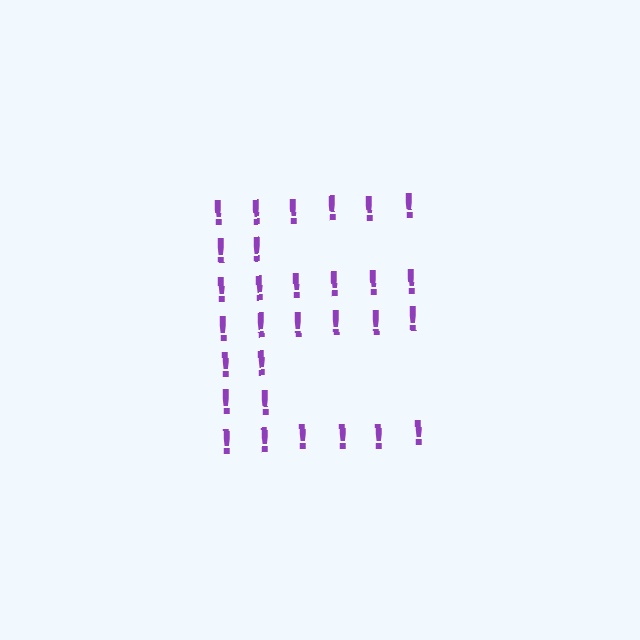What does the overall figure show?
The overall figure shows the letter E.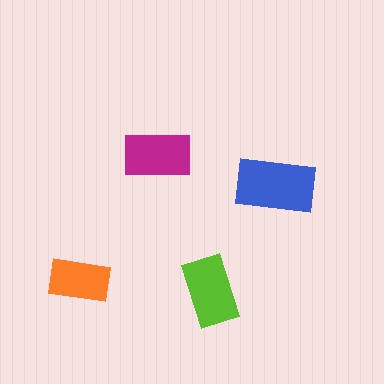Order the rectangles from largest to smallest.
the blue one, the lime one, the magenta one, the orange one.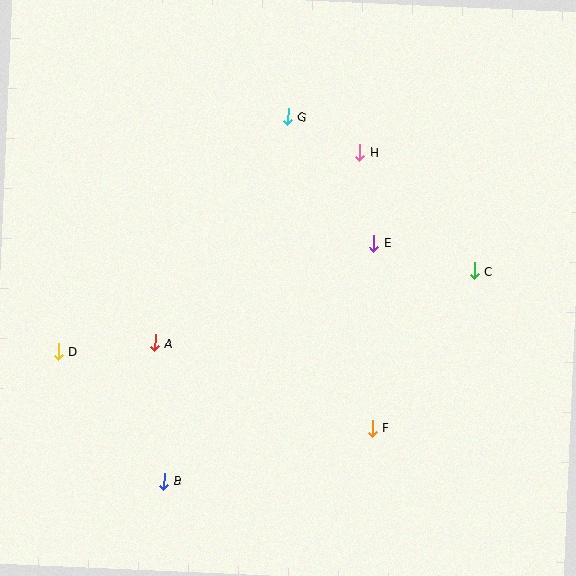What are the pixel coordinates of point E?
Point E is at (374, 243).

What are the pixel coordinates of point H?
Point H is at (360, 152).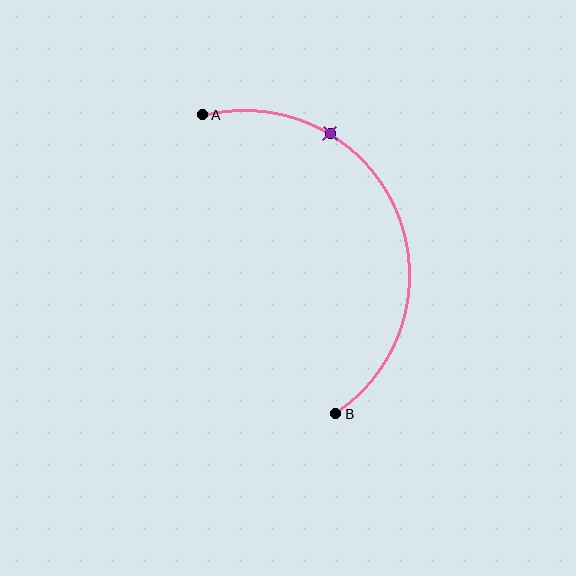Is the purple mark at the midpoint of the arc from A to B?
No. The purple mark lies on the arc but is closer to endpoint A. The arc midpoint would be at the point on the curve equidistant along the arc from both A and B.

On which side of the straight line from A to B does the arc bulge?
The arc bulges to the right of the straight line connecting A and B.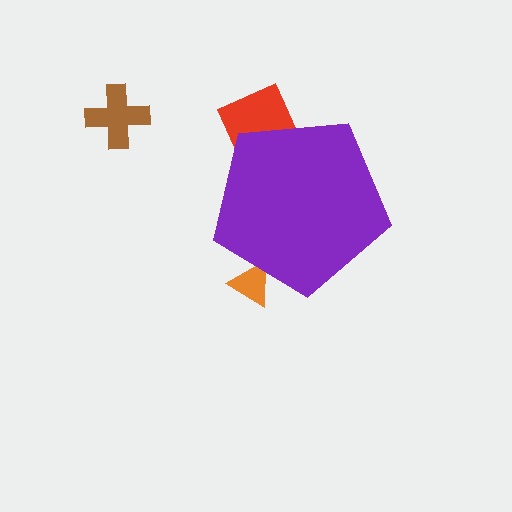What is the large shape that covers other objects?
A purple pentagon.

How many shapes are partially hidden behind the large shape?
2 shapes are partially hidden.